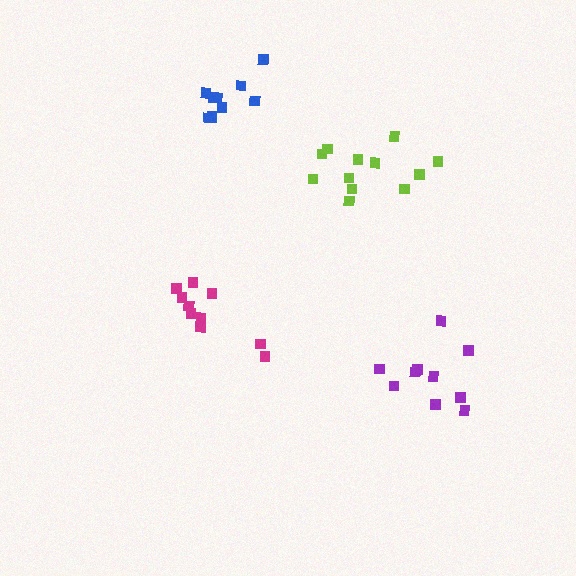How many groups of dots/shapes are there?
There are 4 groups.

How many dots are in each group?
Group 1: 11 dots, Group 2: 12 dots, Group 3: 10 dots, Group 4: 10 dots (43 total).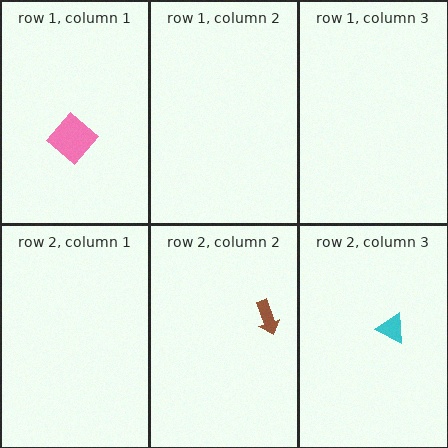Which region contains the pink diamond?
The row 1, column 1 region.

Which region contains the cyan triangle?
The row 2, column 3 region.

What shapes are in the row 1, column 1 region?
The pink diamond.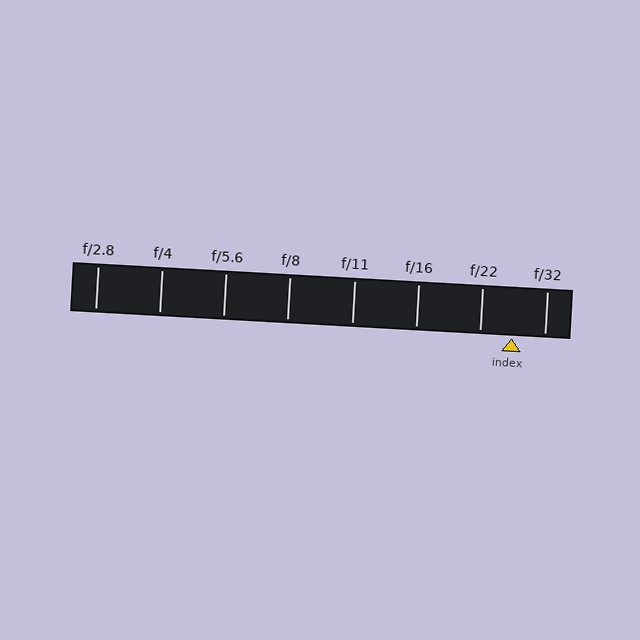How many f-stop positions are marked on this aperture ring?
There are 8 f-stop positions marked.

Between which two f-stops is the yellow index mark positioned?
The index mark is between f/22 and f/32.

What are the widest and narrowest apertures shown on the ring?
The widest aperture shown is f/2.8 and the narrowest is f/32.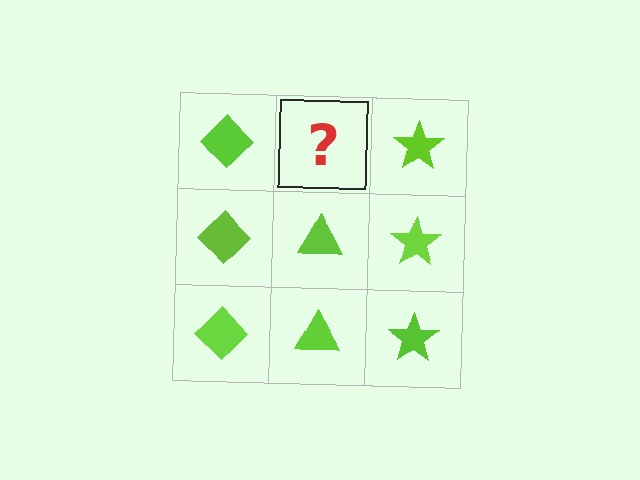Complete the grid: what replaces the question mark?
The question mark should be replaced with a lime triangle.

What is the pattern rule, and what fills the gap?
The rule is that each column has a consistent shape. The gap should be filled with a lime triangle.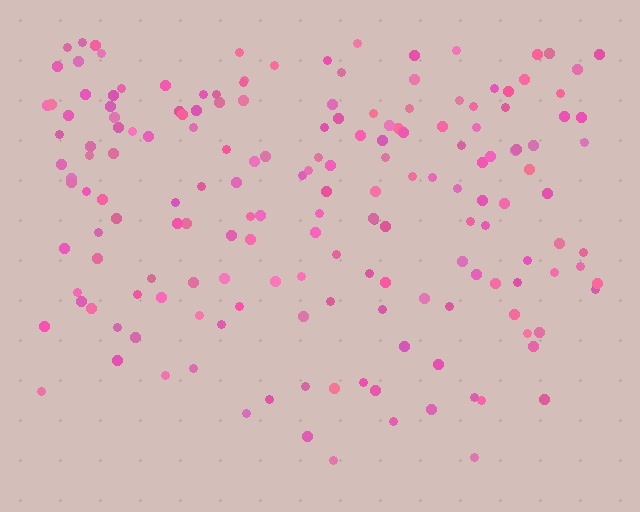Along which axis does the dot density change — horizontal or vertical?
Vertical.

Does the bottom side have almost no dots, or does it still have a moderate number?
Still a moderate number, just noticeably fewer than the top.